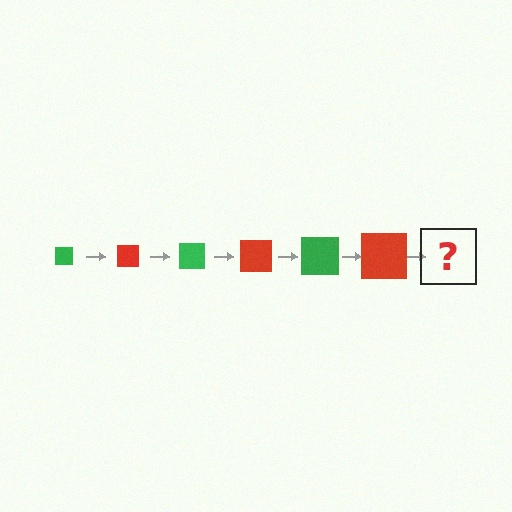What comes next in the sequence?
The next element should be a green square, larger than the previous one.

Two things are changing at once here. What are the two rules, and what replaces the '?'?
The two rules are that the square grows larger each step and the color cycles through green and red. The '?' should be a green square, larger than the previous one.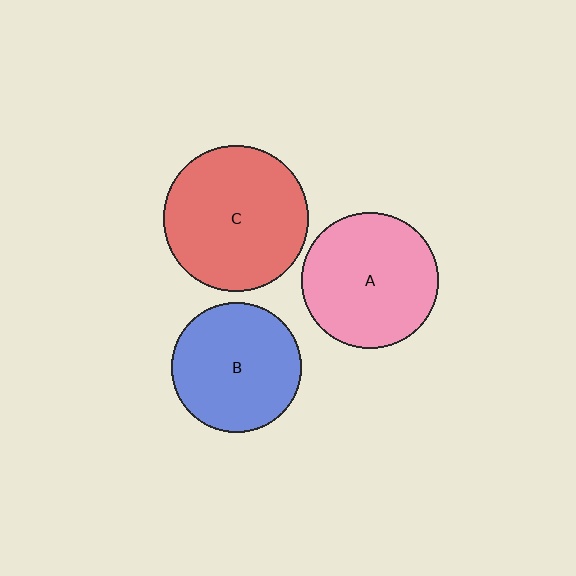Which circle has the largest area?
Circle C (red).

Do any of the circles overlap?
No, none of the circles overlap.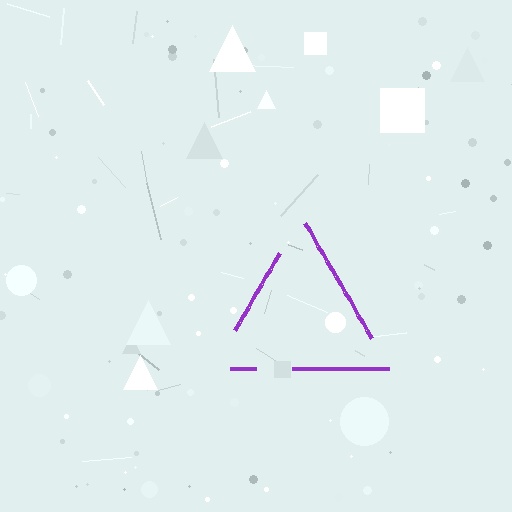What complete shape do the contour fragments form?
The contour fragments form a triangle.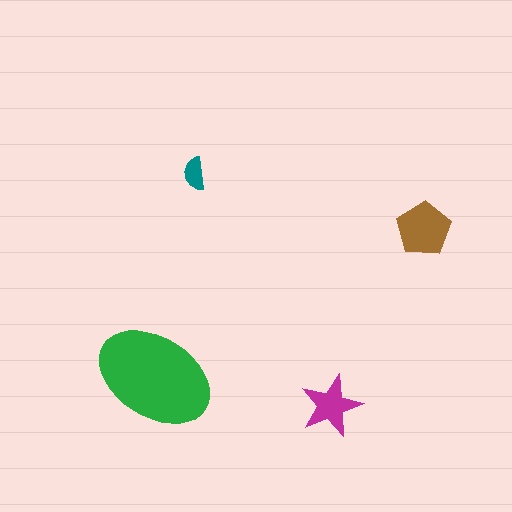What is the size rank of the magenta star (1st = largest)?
3rd.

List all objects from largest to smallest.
The green ellipse, the brown pentagon, the magenta star, the teal semicircle.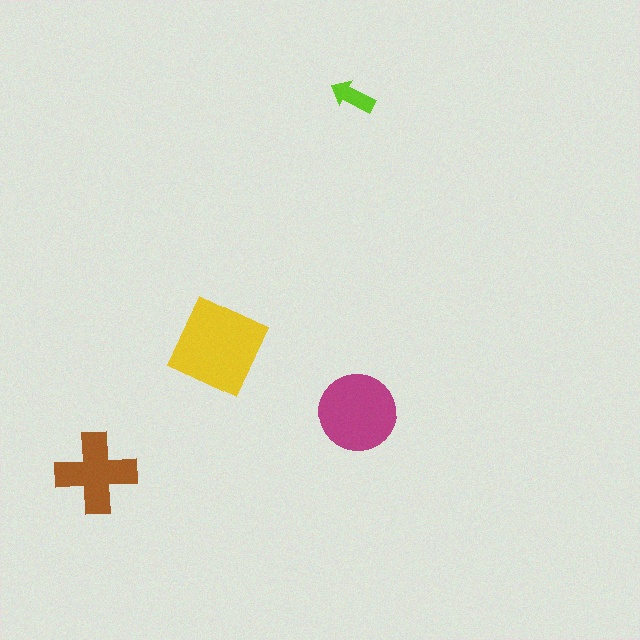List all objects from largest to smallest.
The yellow diamond, the magenta circle, the brown cross, the lime arrow.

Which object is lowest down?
The brown cross is bottommost.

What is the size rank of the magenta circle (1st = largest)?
2nd.